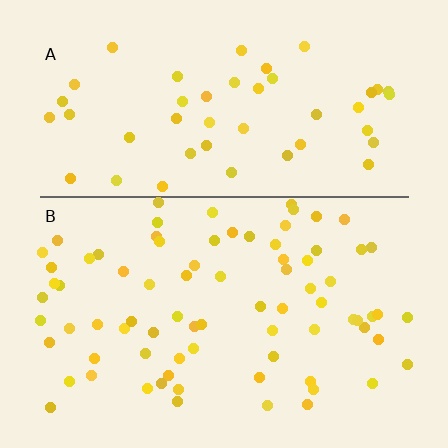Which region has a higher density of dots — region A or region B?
B (the bottom).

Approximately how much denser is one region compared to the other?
Approximately 1.6× — region B over region A.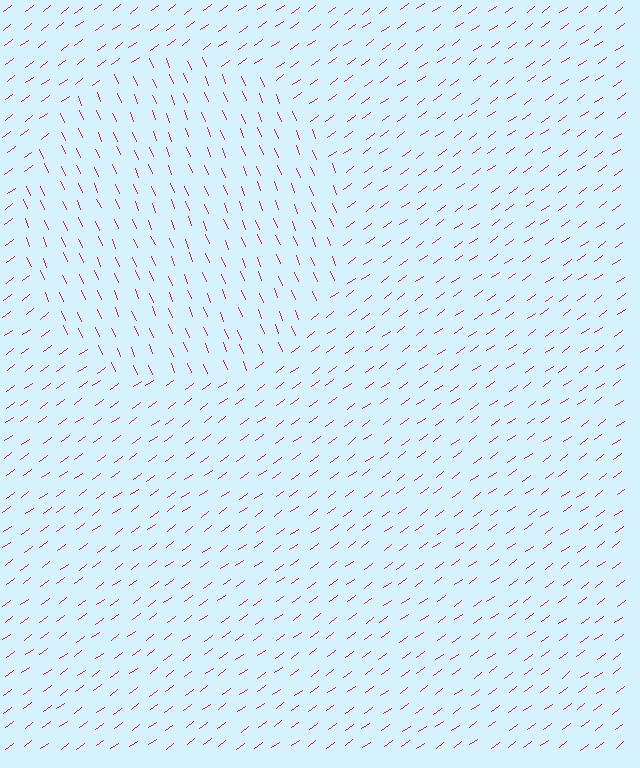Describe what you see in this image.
The image is filled with small magenta line segments. A circle region in the image has lines oriented differently from the surrounding lines, creating a visible texture boundary.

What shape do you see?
I see a circle.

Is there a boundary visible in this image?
Yes, there is a texture boundary formed by a change in line orientation.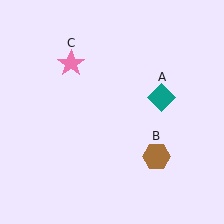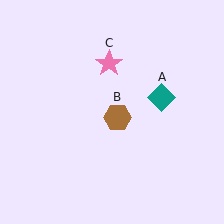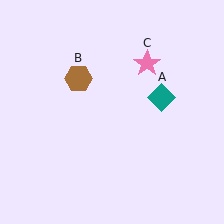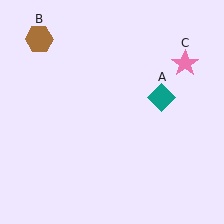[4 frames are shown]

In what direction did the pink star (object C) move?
The pink star (object C) moved right.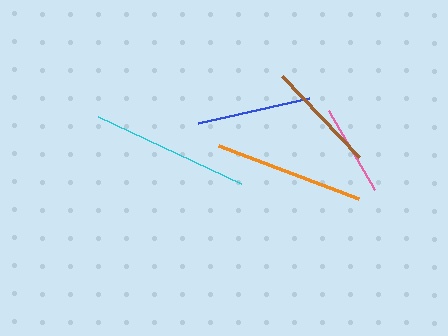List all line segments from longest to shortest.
From longest to shortest: cyan, orange, blue, brown, pink.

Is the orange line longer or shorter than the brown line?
The orange line is longer than the brown line.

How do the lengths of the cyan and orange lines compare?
The cyan and orange lines are approximately the same length.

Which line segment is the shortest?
The pink line is the shortest at approximately 92 pixels.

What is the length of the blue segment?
The blue segment is approximately 114 pixels long.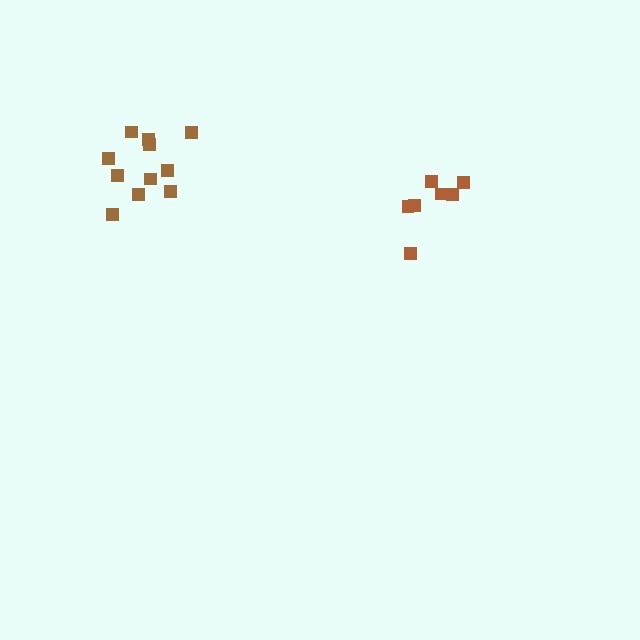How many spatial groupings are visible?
There are 2 spatial groupings.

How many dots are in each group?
Group 1: 7 dots, Group 2: 11 dots (18 total).